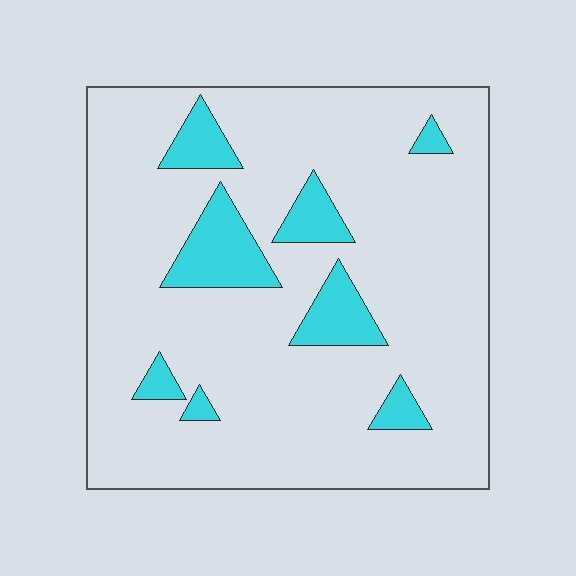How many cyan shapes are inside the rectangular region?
8.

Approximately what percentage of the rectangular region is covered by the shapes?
Approximately 15%.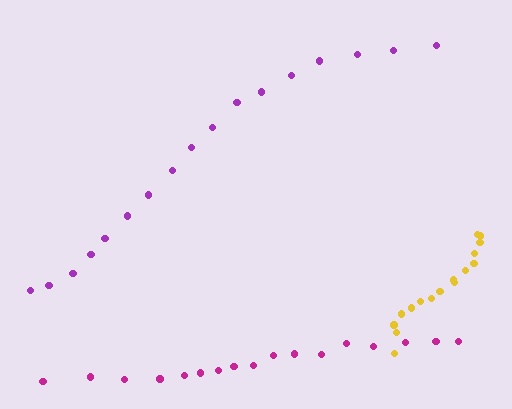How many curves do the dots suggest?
There are 3 distinct paths.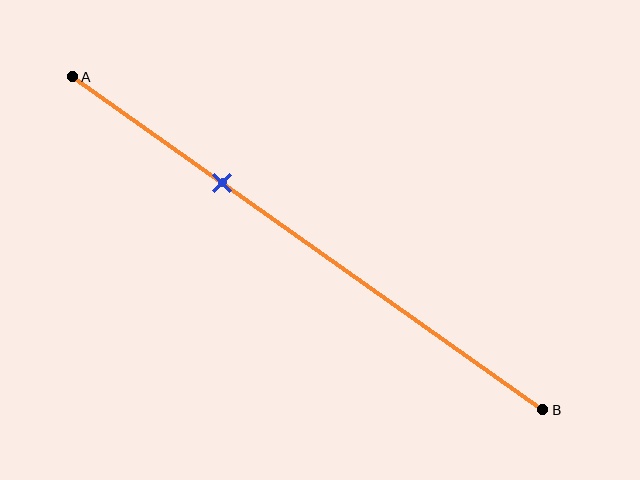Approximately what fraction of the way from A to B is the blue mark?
The blue mark is approximately 30% of the way from A to B.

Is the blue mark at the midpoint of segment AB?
No, the mark is at about 30% from A, not at the 50% midpoint.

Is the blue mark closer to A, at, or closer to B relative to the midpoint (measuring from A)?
The blue mark is closer to point A than the midpoint of segment AB.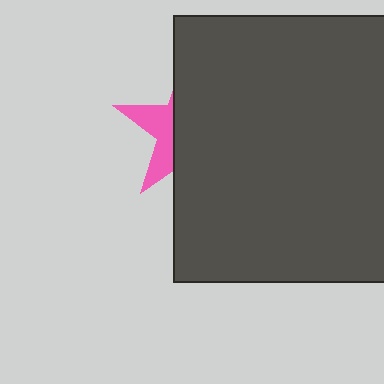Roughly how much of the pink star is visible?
A small part of it is visible (roughly 32%).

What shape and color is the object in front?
The object in front is a dark gray square.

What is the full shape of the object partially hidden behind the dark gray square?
The partially hidden object is a pink star.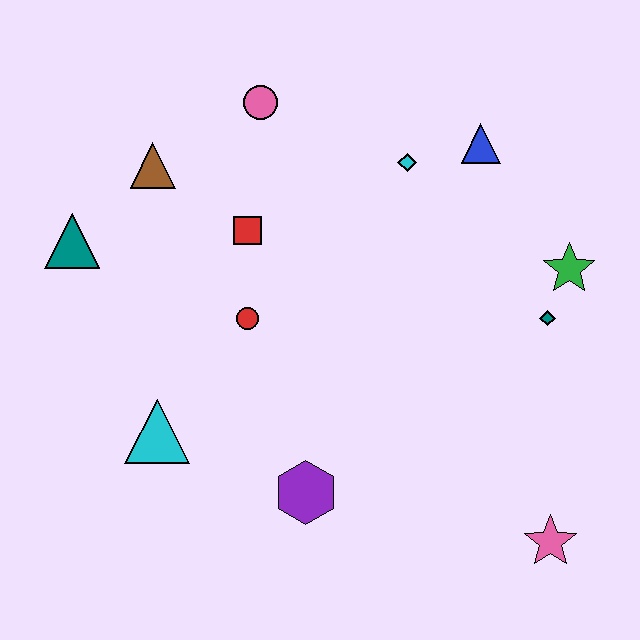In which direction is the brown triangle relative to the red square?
The brown triangle is to the left of the red square.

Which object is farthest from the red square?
The pink star is farthest from the red square.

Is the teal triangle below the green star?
No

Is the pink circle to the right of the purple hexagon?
No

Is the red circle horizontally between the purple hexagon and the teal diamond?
No